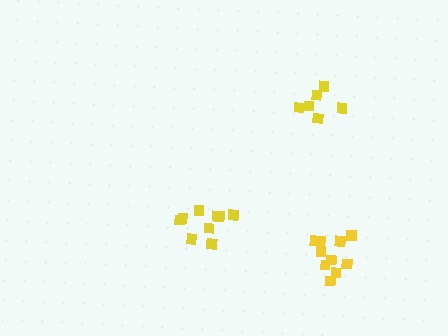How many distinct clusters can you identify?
There are 3 distinct clusters.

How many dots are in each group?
Group 1: 6 dots, Group 2: 10 dots, Group 3: 9 dots (25 total).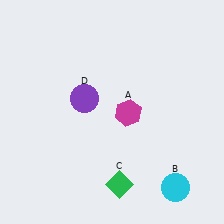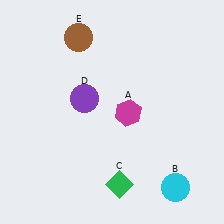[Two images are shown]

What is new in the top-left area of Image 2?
A brown circle (E) was added in the top-left area of Image 2.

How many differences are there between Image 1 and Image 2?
There is 1 difference between the two images.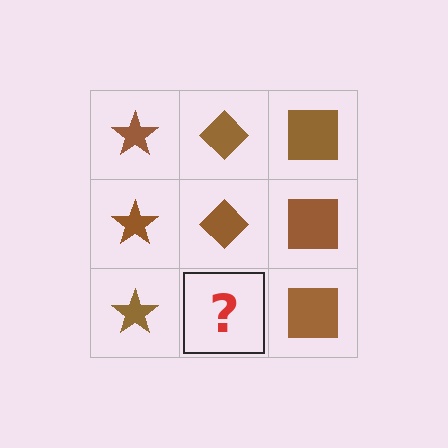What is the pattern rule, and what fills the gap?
The rule is that each column has a consistent shape. The gap should be filled with a brown diamond.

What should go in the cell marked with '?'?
The missing cell should contain a brown diamond.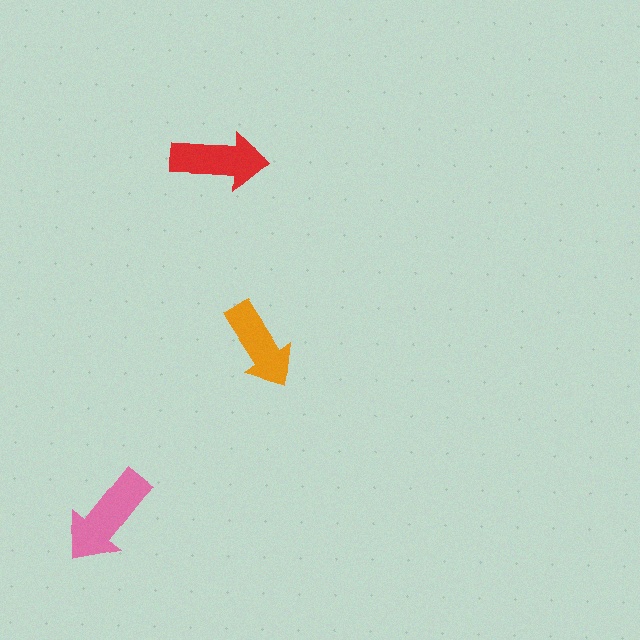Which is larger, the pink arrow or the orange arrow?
The pink one.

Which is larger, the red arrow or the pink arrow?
The pink one.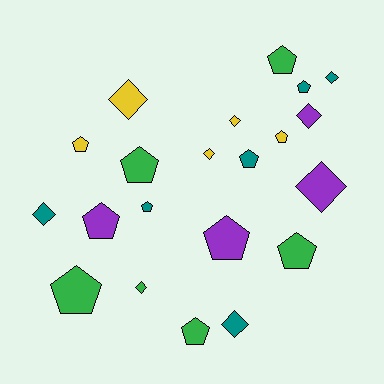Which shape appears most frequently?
Pentagon, with 12 objects.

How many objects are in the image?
There are 21 objects.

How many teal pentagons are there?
There are 3 teal pentagons.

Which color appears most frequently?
Teal, with 6 objects.